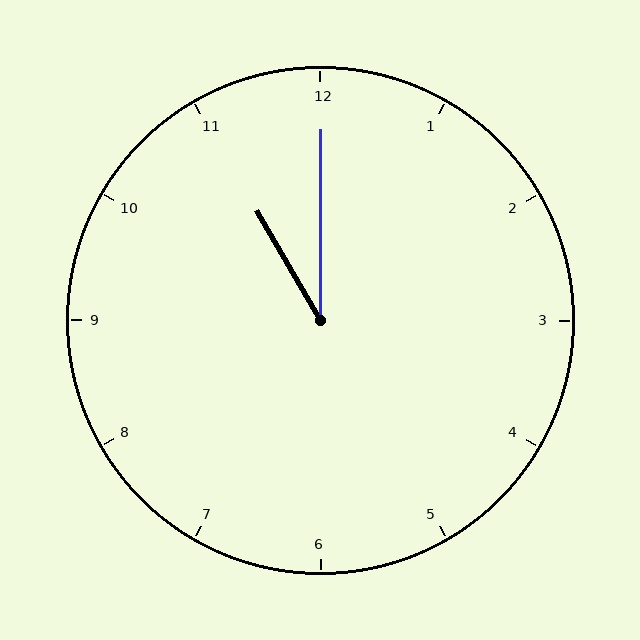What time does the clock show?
11:00.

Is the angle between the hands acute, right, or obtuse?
It is acute.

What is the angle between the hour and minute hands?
Approximately 30 degrees.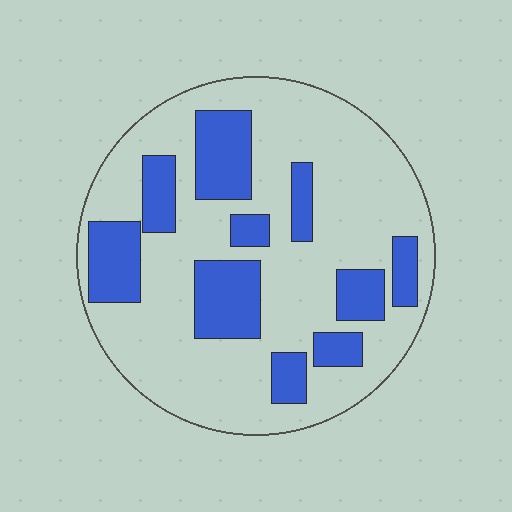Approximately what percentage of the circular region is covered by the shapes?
Approximately 30%.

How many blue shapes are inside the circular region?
10.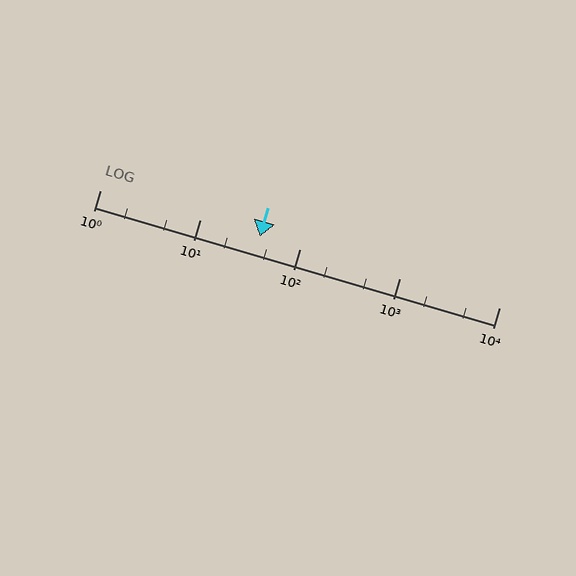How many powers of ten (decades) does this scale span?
The scale spans 4 decades, from 1 to 10000.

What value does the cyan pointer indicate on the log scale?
The pointer indicates approximately 40.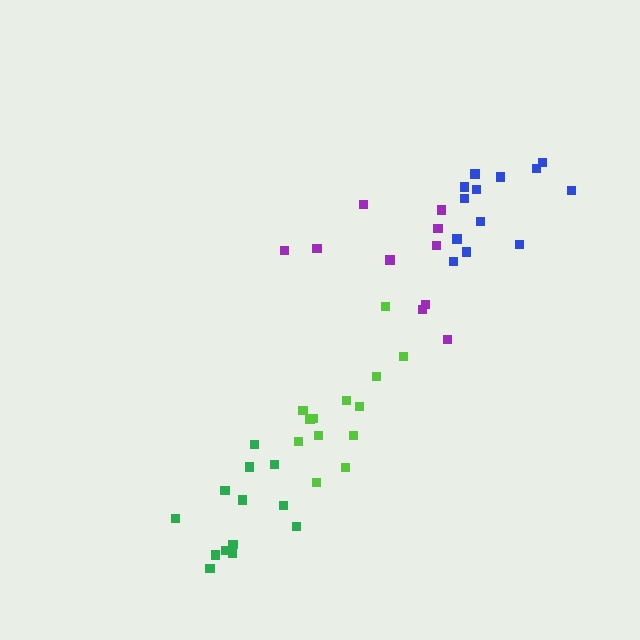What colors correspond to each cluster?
The clusters are colored: purple, green, blue, lime.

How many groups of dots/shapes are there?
There are 4 groups.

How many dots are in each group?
Group 1: 10 dots, Group 2: 13 dots, Group 3: 13 dots, Group 4: 13 dots (49 total).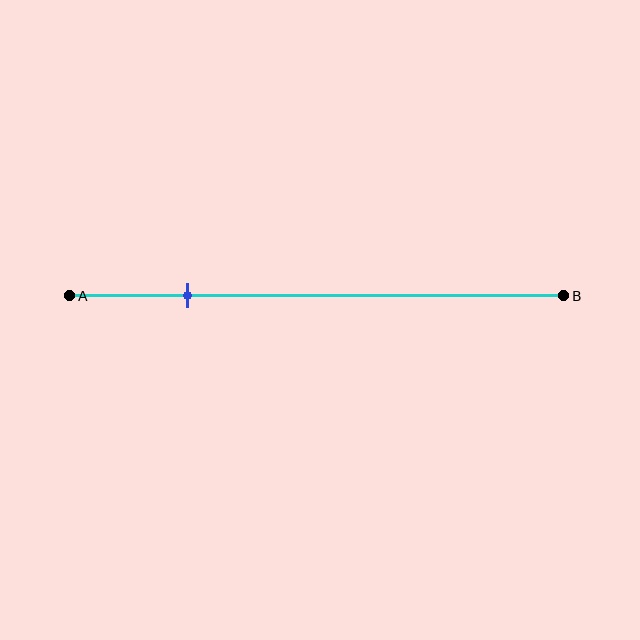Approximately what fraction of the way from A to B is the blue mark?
The blue mark is approximately 25% of the way from A to B.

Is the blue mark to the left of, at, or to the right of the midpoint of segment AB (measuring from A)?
The blue mark is to the left of the midpoint of segment AB.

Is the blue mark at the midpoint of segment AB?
No, the mark is at about 25% from A, not at the 50% midpoint.